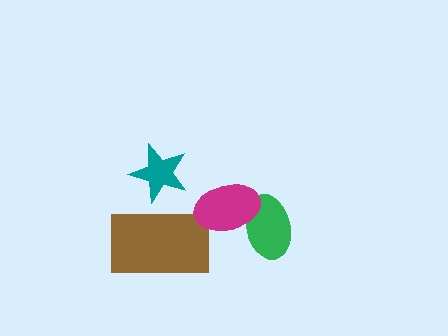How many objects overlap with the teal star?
1 object overlaps with the teal star.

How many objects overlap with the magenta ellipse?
1 object overlaps with the magenta ellipse.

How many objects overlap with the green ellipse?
1 object overlaps with the green ellipse.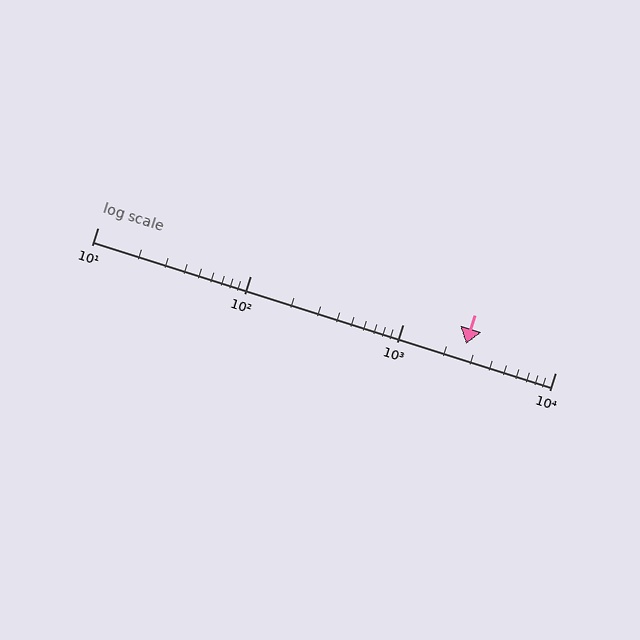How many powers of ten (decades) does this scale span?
The scale spans 3 decades, from 10 to 10000.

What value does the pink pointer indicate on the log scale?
The pointer indicates approximately 2600.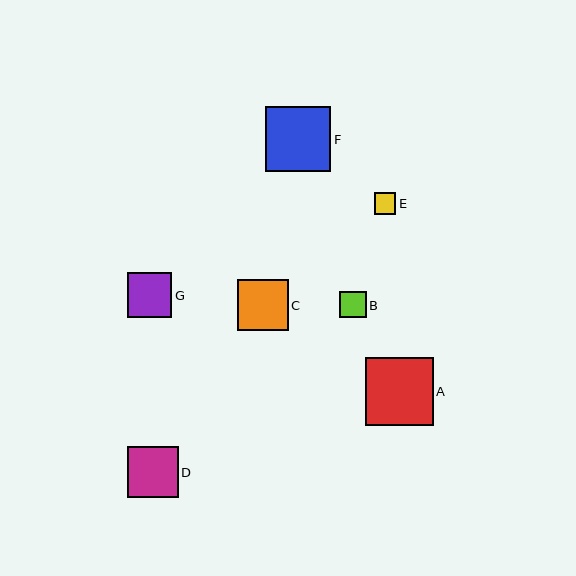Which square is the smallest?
Square E is the smallest with a size of approximately 22 pixels.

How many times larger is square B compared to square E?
Square B is approximately 1.2 times the size of square E.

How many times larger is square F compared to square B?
Square F is approximately 2.5 times the size of square B.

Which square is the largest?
Square A is the largest with a size of approximately 68 pixels.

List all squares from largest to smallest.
From largest to smallest: A, F, C, D, G, B, E.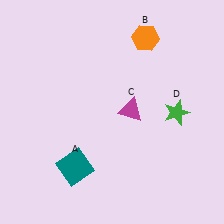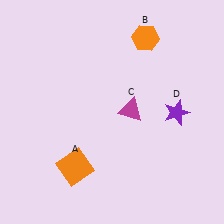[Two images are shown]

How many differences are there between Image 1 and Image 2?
There are 2 differences between the two images.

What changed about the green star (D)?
In Image 1, D is green. In Image 2, it changed to purple.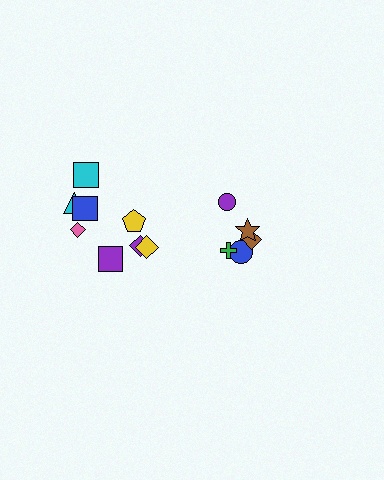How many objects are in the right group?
There are 5 objects.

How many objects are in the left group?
There are 8 objects.